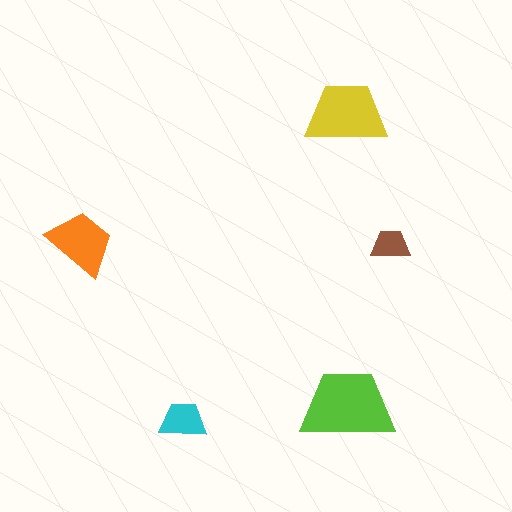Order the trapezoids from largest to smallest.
the lime one, the yellow one, the orange one, the cyan one, the brown one.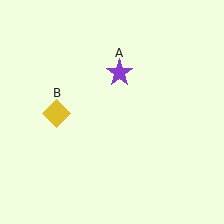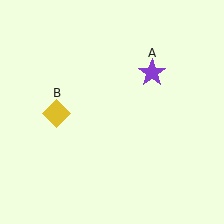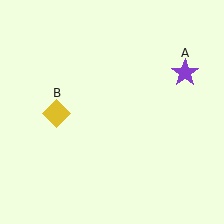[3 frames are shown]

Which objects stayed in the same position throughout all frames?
Yellow diamond (object B) remained stationary.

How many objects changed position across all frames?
1 object changed position: purple star (object A).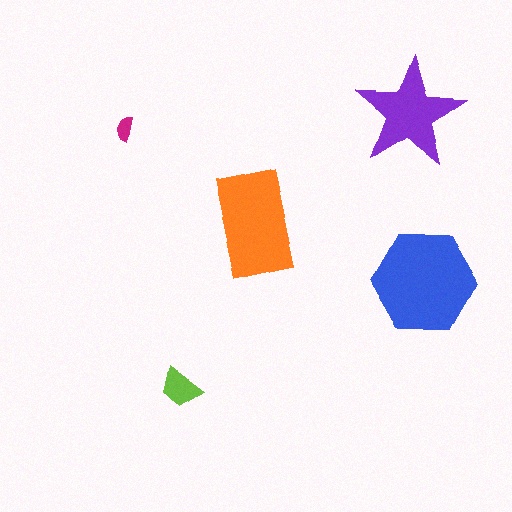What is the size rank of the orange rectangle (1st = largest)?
2nd.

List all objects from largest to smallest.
The blue hexagon, the orange rectangle, the purple star, the lime trapezoid, the magenta semicircle.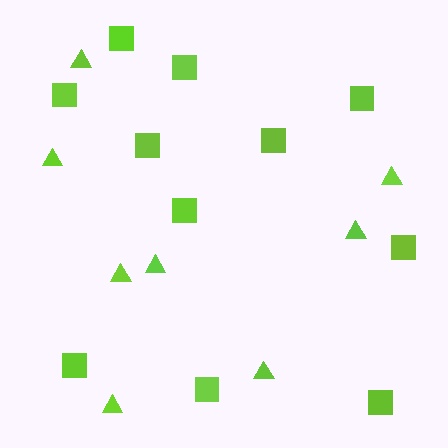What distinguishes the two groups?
There are 2 groups: one group of triangles (8) and one group of squares (11).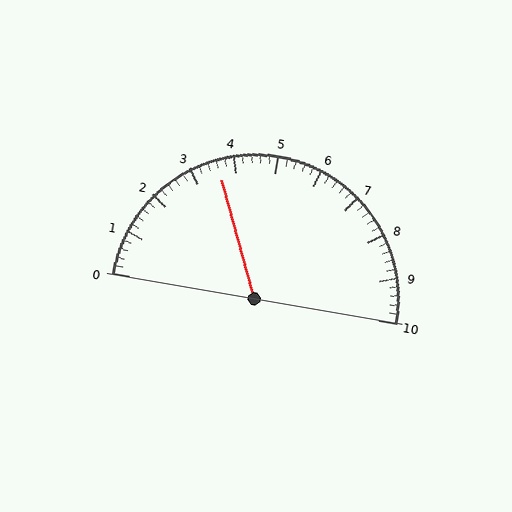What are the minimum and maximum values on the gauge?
The gauge ranges from 0 to 10.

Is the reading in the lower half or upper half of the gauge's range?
The reading is in the lower half of the range (0 to 10).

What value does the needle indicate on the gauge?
The needle indicates approximately 3.6.